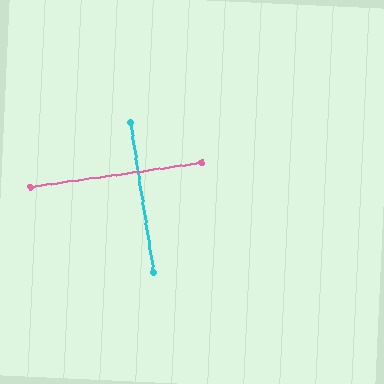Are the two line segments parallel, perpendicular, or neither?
Perpendicular — they meet at approximately 89°.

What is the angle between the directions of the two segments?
Approximately 89 degrees.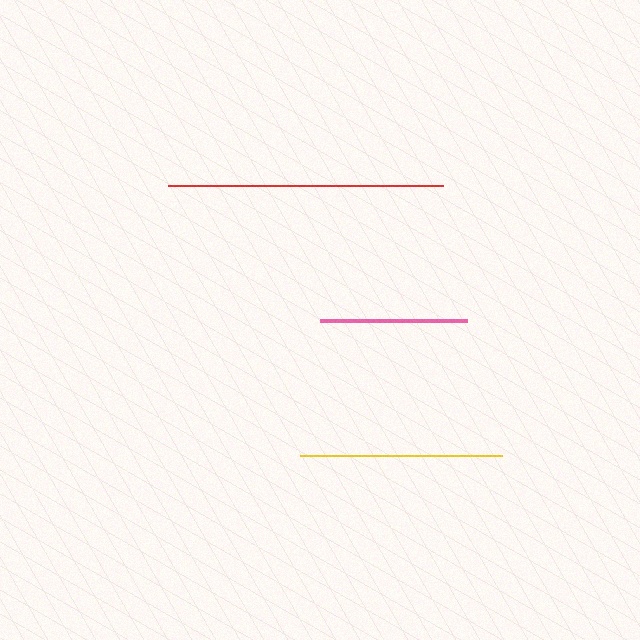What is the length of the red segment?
The red segment is approximately 275 pixels long.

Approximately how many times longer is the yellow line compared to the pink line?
The yellow line is approximately 1.4 times the length of the pink line.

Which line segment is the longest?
The red line is the longest at approximately 275 pixels.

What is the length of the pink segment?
The pink segment is approximately 146 pixels long.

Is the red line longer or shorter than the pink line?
The red line is longer than the pink line.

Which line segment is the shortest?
The pink line is the shortest at approximately 146 pixels.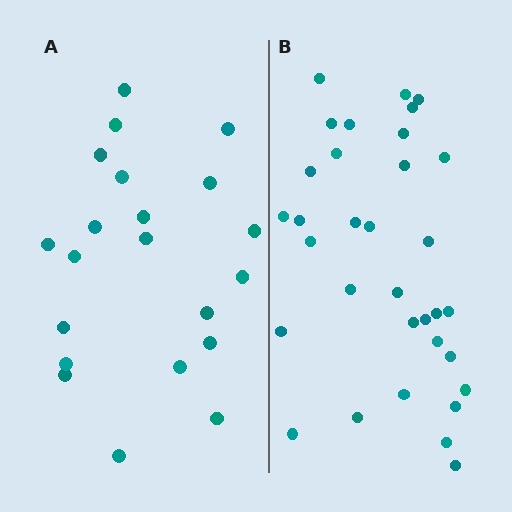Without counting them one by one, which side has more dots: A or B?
Region B (the right region) has more dots.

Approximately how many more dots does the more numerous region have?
Region B has roughly 12 or so more dots than region A.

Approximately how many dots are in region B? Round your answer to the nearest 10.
About 30 dots. (The exact count is 33, which rounds to 30.)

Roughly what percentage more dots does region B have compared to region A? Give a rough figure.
About 55% more.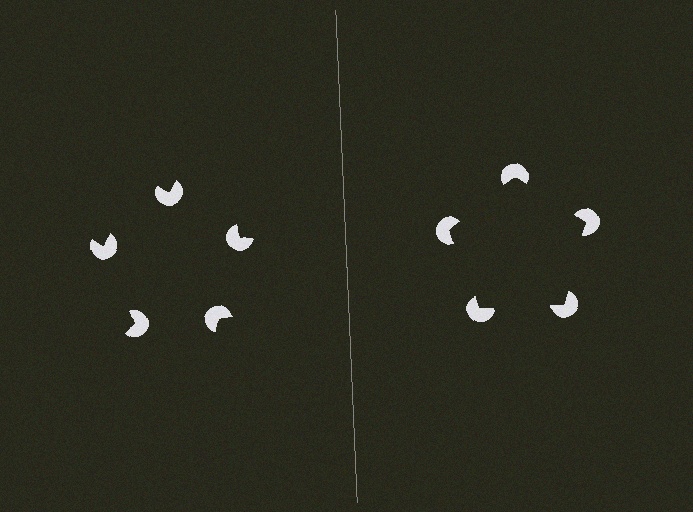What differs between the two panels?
The pac-man discs are positioned identically on both sides; only the wedge orientations differ. On the right they align to a pentagon; on the left they are misaligned.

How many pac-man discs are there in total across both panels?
10 — 5 on each side.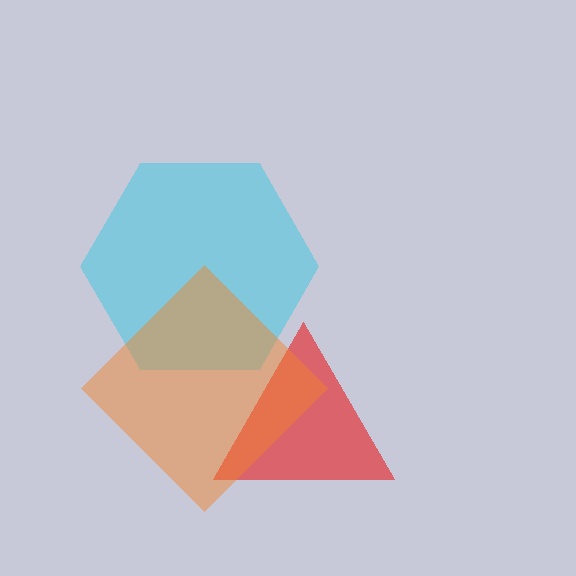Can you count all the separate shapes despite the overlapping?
Yes, there are 3 separate shapes.